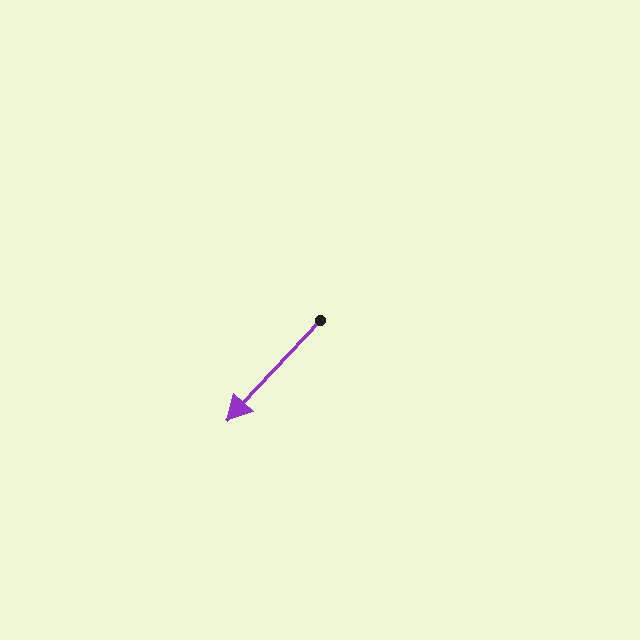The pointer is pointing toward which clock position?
Roughly 7 o'clock.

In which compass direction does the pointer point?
Southwest.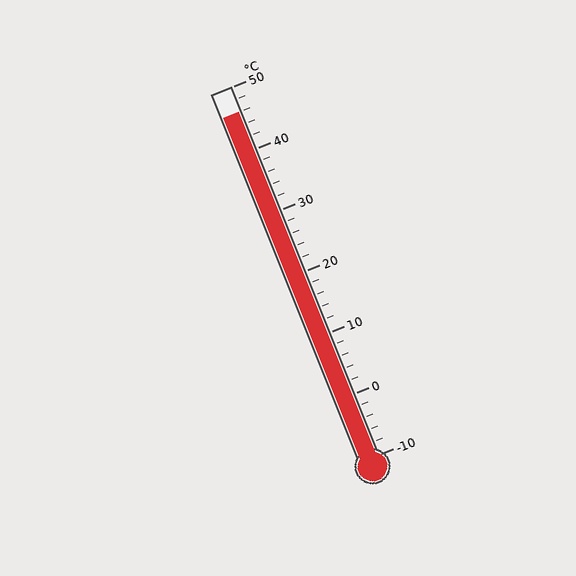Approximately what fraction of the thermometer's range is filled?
The thermometer is filled to approximately 95% of its range.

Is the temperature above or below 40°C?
The temperature is above 40°C.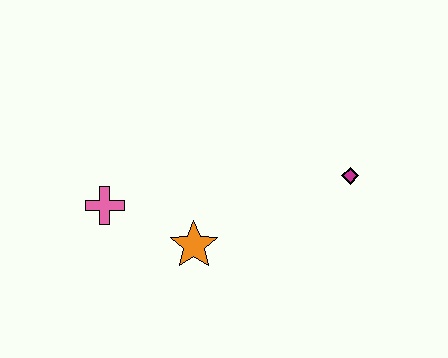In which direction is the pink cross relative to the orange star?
The pink cross is to the left of the orange star.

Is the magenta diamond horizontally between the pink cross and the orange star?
No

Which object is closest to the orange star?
The pink cross is closest to the orange star.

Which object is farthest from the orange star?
The magenta diamond is farthest from the orange star.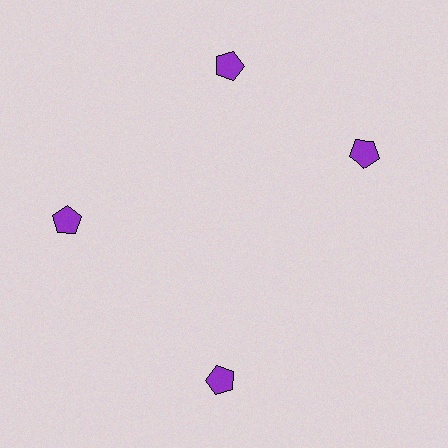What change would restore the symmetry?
The symmetry would be restored by rotating it back into even spacing with its neighbors so that all 4 pentagons sit at equal angles and equal distance from the center.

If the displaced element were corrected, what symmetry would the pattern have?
It would have 4-fold rotational symmetry — the pattern would map onto itself every 90 degrees.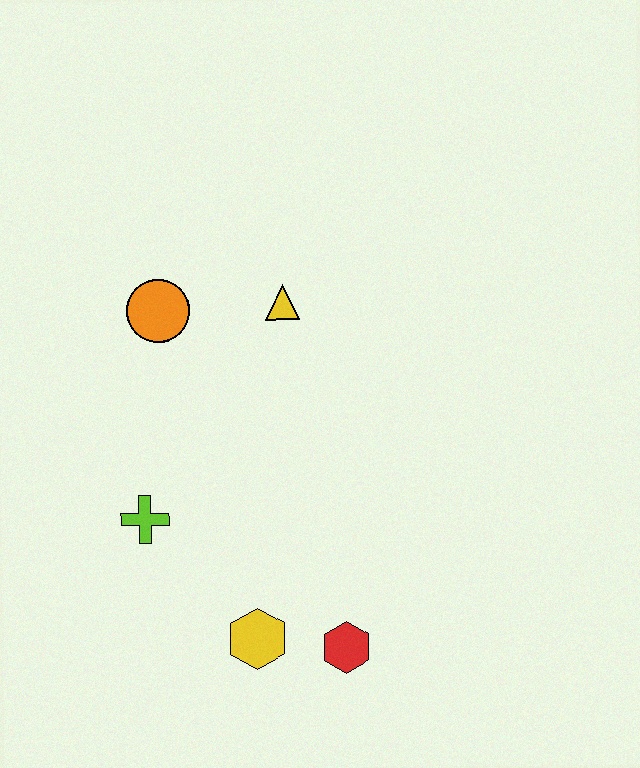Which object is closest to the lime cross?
The yellow hexagon is closest to the lime cross.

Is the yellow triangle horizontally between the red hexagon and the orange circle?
Yes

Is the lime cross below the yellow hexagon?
No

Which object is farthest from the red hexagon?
The orange circle is farthest from the red hexagon.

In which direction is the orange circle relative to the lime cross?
The orange circle is above the lime cross.